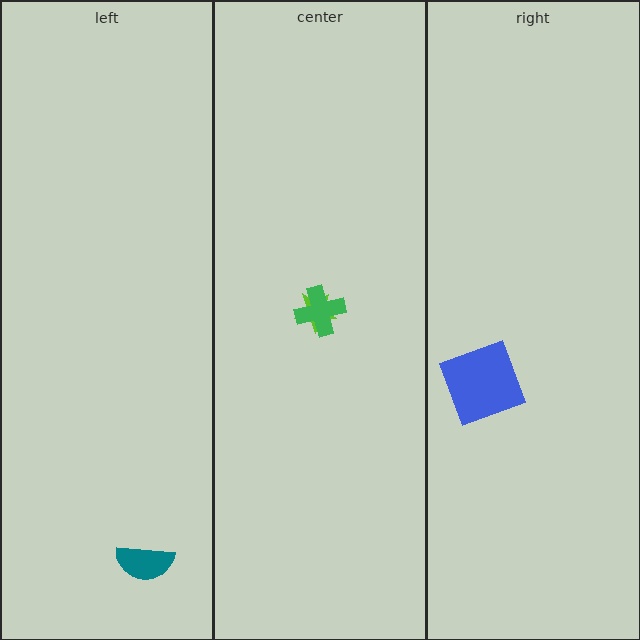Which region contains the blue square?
The right region.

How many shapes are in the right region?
1.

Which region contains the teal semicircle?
The left region.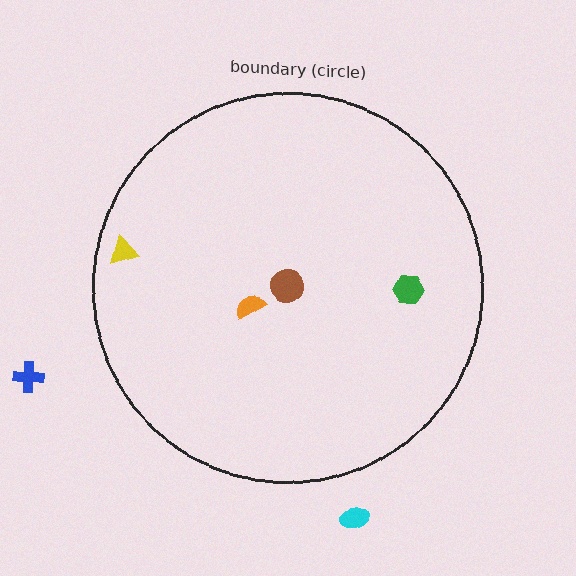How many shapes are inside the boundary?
4 inside, 2 outside.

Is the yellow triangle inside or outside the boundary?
Inside.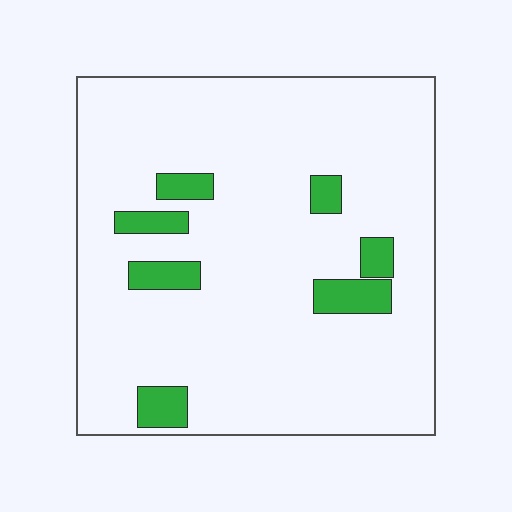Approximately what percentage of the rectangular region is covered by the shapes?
Approximately 10%.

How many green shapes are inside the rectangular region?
7.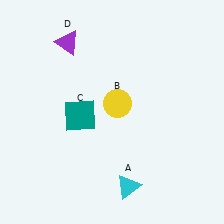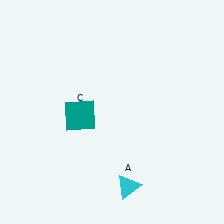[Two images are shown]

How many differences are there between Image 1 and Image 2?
There are 2 differences between the two images.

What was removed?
The yellow circle (B), the purple triangle (D) were removed in Image 2.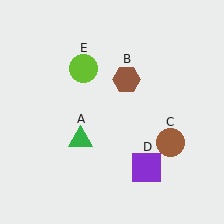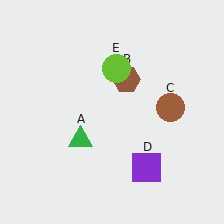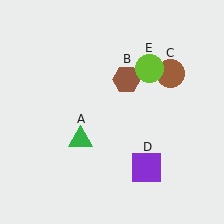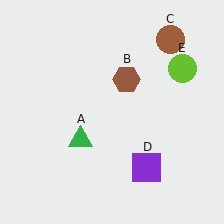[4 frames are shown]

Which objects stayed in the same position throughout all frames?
Green triangle (object A) and brown hexagon (object B) and purple square (object D) remained stationary.